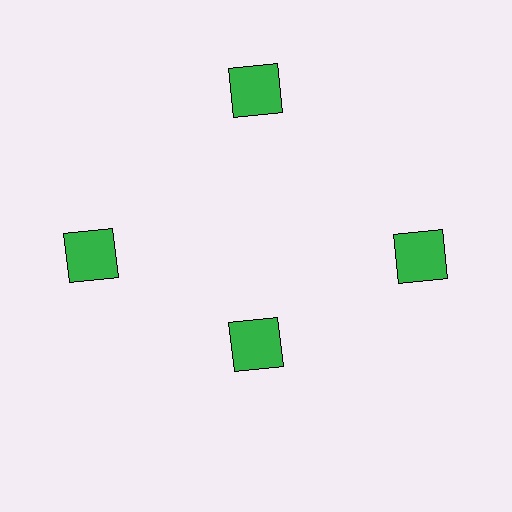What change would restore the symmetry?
The symmetry would be restored by moving it outward, back onto the ring so that all 4 squares sit at equal angles and equal distance from the center.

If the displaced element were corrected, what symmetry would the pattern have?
It would have 4-fold rotational symmetry — the pattern would map onto itself every 90 degrees.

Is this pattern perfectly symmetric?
No. The 4 green squares are arranged in a ring, but one element near the 6 o'clock position is pulled inward toward the center, breaking the 4-fold rotational symmetry.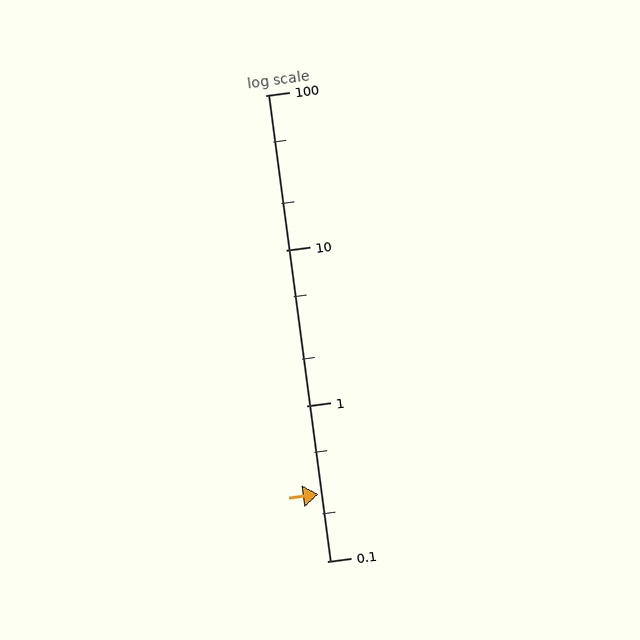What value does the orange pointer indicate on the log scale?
The pointer indicates approximately 0.27.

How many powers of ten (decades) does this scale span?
The scale spans 3 decades, from 0.1 to 100.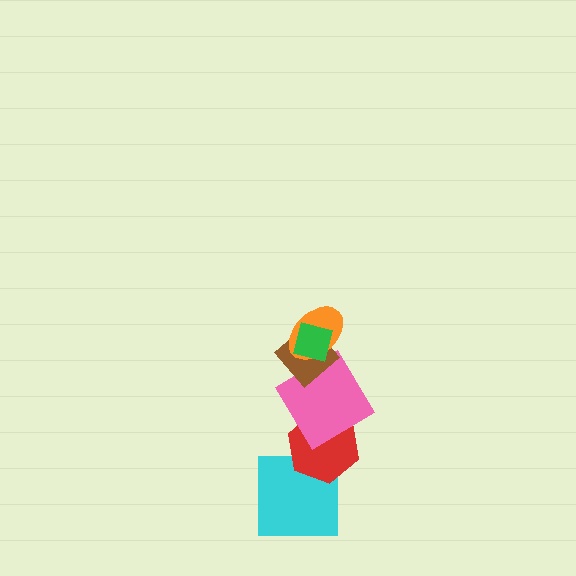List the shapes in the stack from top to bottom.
From top to bottom: the green square, the orange ellipse, the brown diamond, the pink diamond, the red hexagon, the cyan square.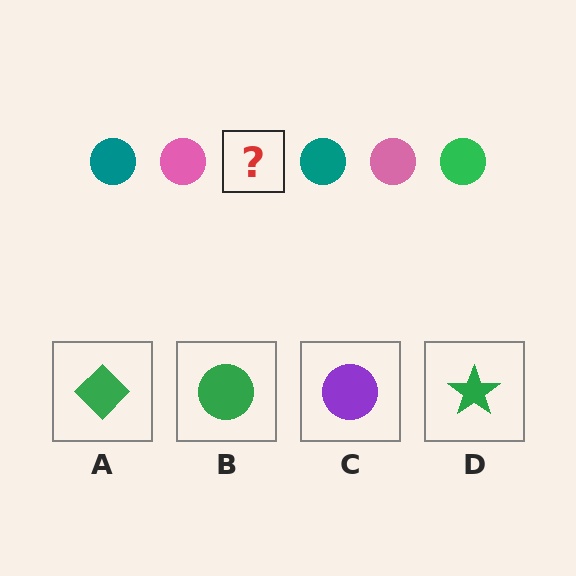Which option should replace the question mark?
Option B.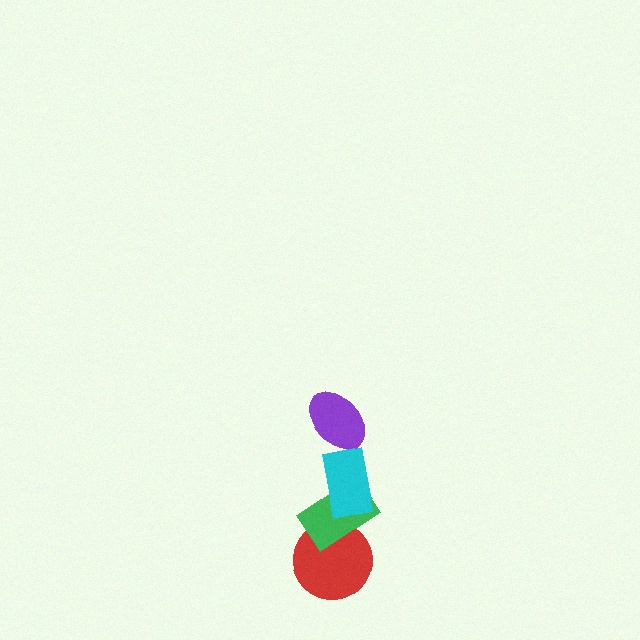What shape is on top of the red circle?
The green rectangle is on top of the red circle.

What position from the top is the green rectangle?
The green rectangle is 3rd from the top.